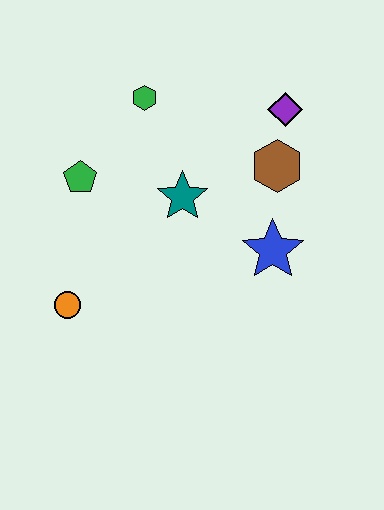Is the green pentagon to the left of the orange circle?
No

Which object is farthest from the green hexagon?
The orange circle is farthest from the green hexagon.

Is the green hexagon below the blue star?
No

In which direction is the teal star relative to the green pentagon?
The teal star is to the right of the green pentagon.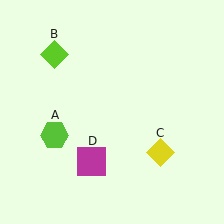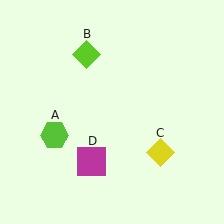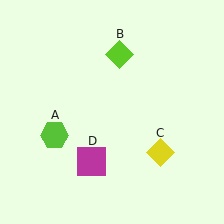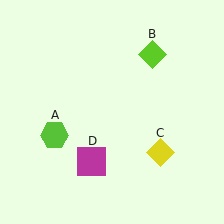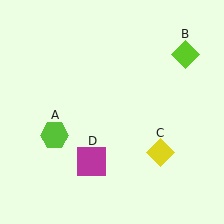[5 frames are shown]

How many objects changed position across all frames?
1 object changed position: lime diamond (object B).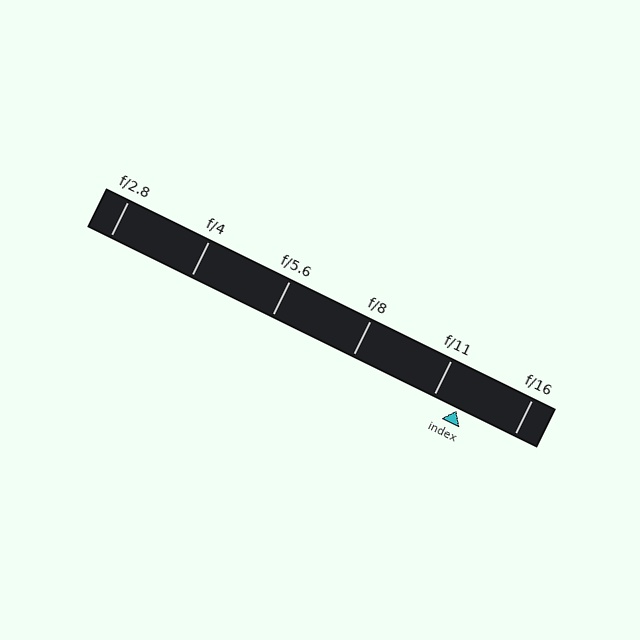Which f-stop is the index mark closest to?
The index mark is closest to f/11.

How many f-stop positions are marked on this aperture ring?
There are 6 f-stop positions marked.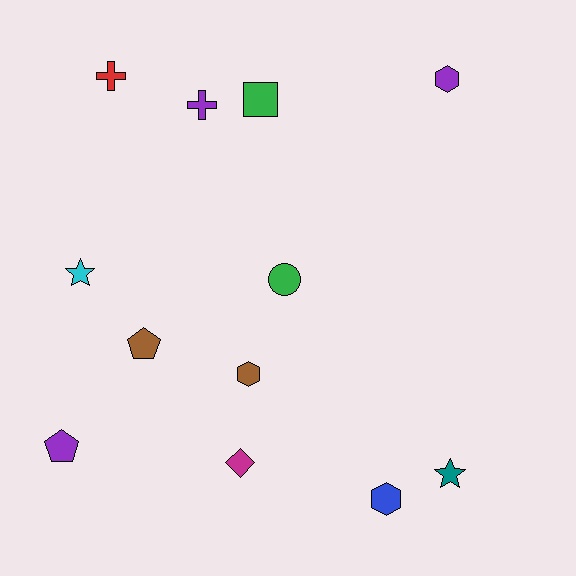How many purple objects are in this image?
There are 3 purple objects.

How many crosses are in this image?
There are 2 crosses.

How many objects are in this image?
There are 12 objects.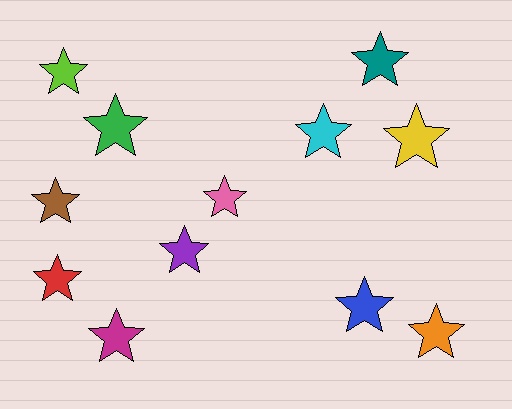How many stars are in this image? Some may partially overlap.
There are 12 stars.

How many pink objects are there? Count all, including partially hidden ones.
There is 1 pink object.